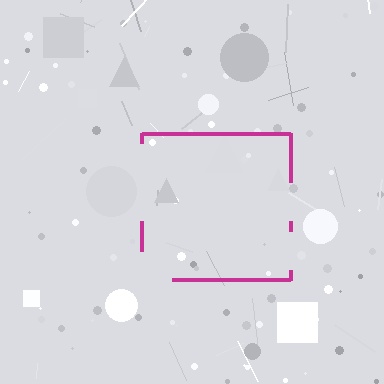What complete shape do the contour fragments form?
The contour fragments form a square.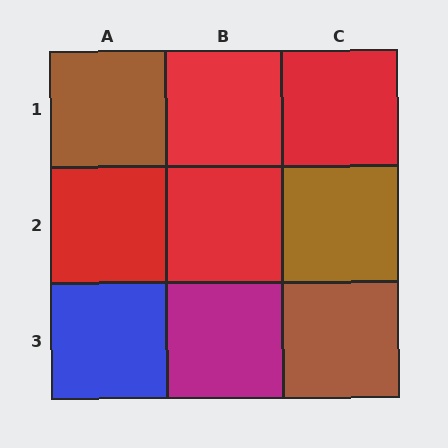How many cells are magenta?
1 cell is magenta.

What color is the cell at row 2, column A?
Red.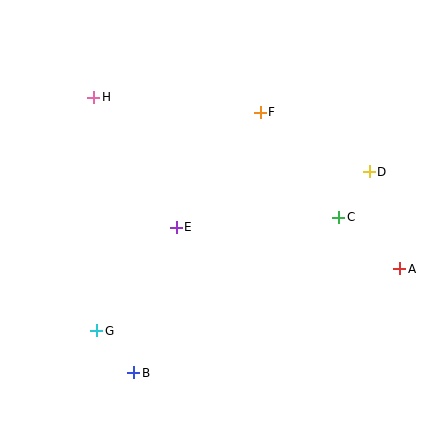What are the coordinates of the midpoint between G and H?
The midpoint between G and H is at (95, 214).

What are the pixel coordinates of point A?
Point A is at (400, 269).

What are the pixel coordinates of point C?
Point C is at (338, 217).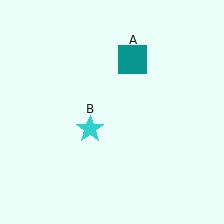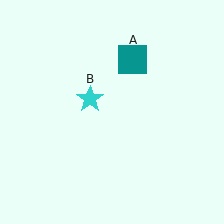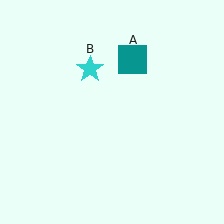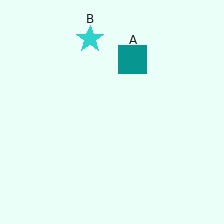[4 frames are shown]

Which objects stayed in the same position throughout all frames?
Teal square (object A) remained stationary.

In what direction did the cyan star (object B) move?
The cyan star (object B) moved up.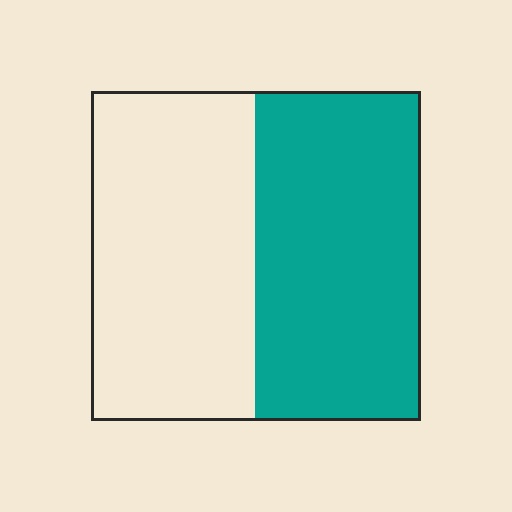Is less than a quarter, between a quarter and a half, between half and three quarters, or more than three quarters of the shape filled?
Between half and three quarters.